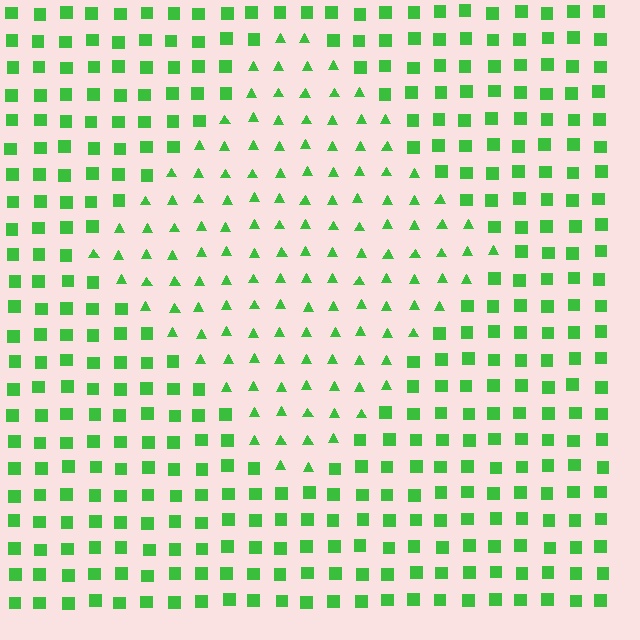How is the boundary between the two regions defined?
The boundary is defined by a change in element shape: triangles inside vs. squares outside. All elements share the same color and spacing.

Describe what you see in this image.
The image is filled with small green elements arranged in a uniform grid. A diamond-shaped region contains triangles, while the surrounding area contains squares. The boundary is defined purely by the change in element shape.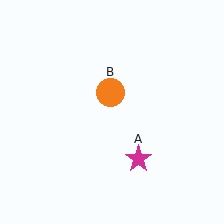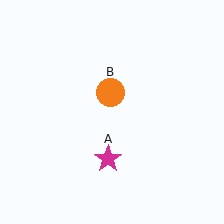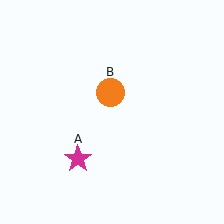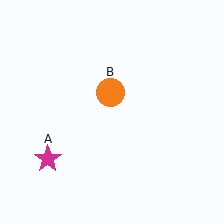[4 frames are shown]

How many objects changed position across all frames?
1 object changed position: magenta star (object A).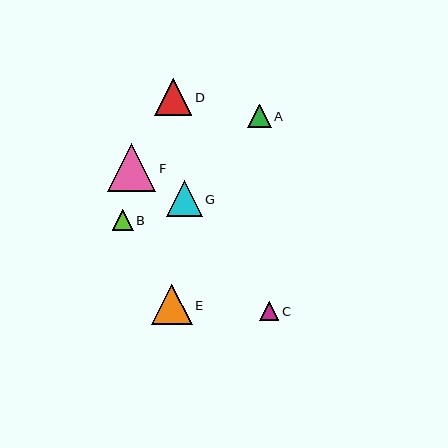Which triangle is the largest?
Triangle F is the largest with a size of approximately 48 pixels.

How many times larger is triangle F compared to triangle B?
Triangle F is approximately 2.3 times the size of triangle B.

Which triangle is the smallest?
Triangle C is the smallest with a size of approximately 19 pixels.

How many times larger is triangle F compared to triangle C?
Triangle F is approximately 2.5 times the size of triangle C.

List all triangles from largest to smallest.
From largest to smallest: F, E, D, G, A, B, C.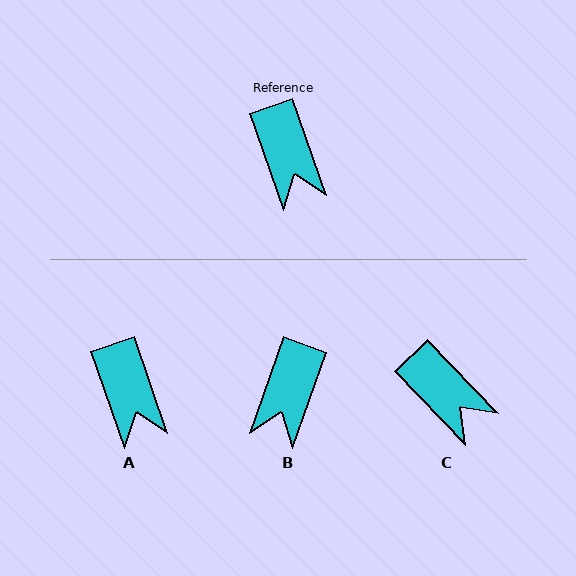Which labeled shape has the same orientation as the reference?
A.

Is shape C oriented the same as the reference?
No, it is off by about 25 degrees.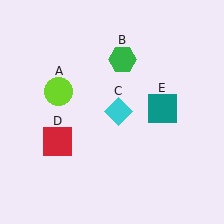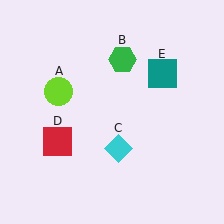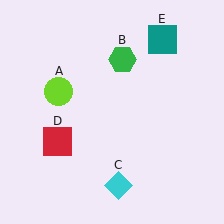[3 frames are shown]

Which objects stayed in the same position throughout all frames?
Lime circle (object A) and green hexagon (object B) and red square (object D) remained stationary.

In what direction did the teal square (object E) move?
The teal square (object E) moved up.